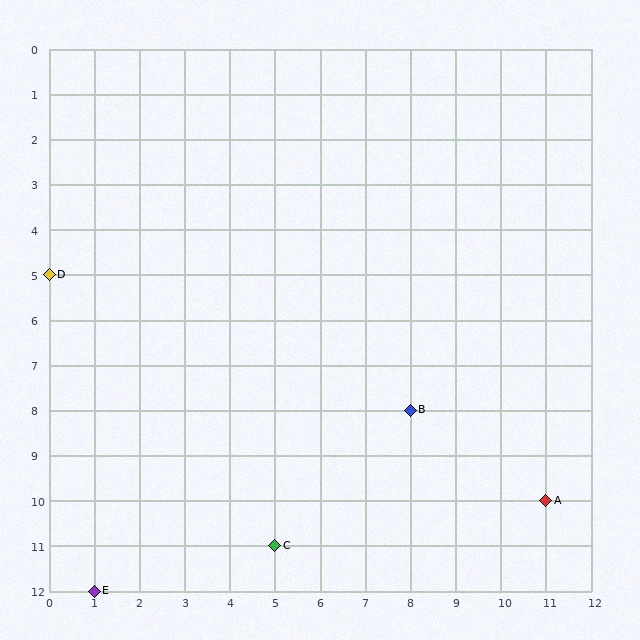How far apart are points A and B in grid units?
Points A and B are 3 columns and 2 rows apart (about 3.6 grid units diagonally).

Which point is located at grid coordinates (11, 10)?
Point A is at (11, 10).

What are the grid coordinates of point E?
Point E is at grid coordinates (1, 12).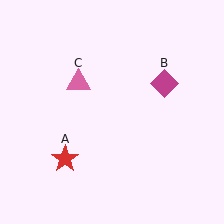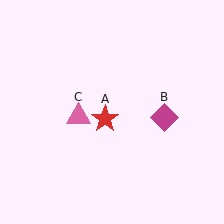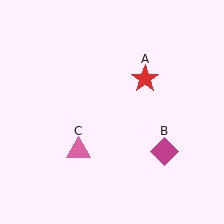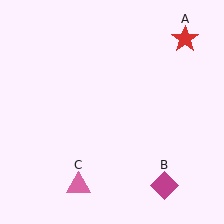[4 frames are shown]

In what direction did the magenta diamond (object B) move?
The magenta diamond (object B) moved down.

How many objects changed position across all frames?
3 objects changed position: red star (object A), magenta diamond (object B), pink triangle (object C).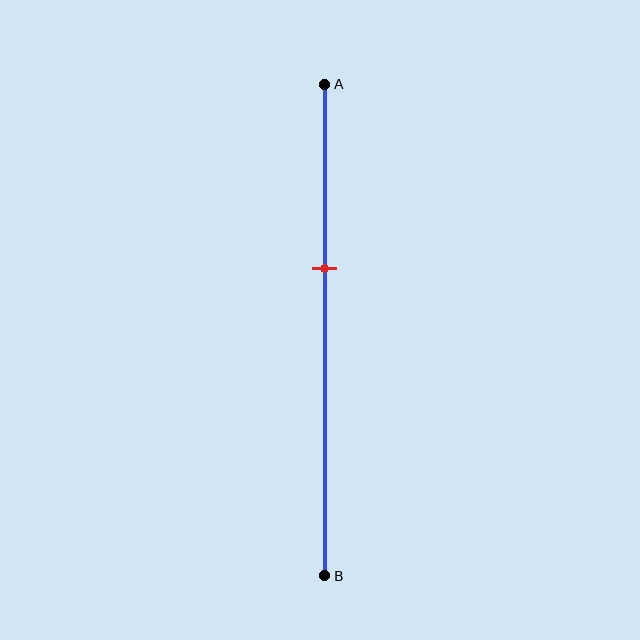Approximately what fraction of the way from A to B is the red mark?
The red mark is approximately 35% of the way from A to B.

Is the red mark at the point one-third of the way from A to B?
No, the mark is at about 35% from A, not at the 33% one-third point.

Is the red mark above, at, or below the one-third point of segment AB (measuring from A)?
The red mark is below the one-third point of segment AB.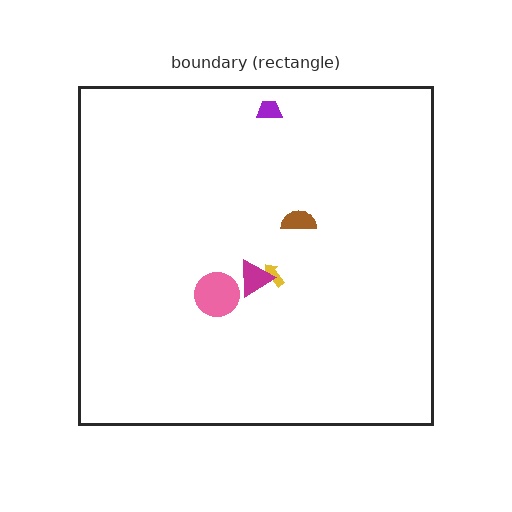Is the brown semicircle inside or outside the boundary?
Inside.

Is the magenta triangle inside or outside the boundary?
Inside.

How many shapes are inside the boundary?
5 inside, 0 outside.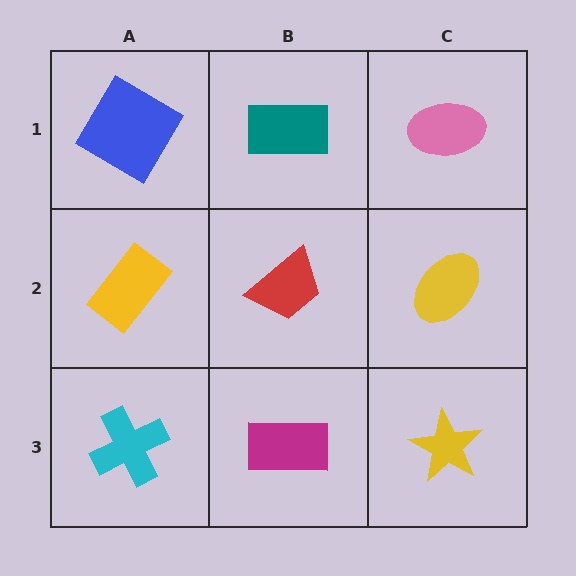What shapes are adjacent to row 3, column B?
A red trapezoid (row 2, column B), a cyan cross (row 3, column A), a yellow star (row 3, column C).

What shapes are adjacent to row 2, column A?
A blue diamond (row 1, column A), a cyan cross (row 3, column A), a red trapezoid (row 2, column B).